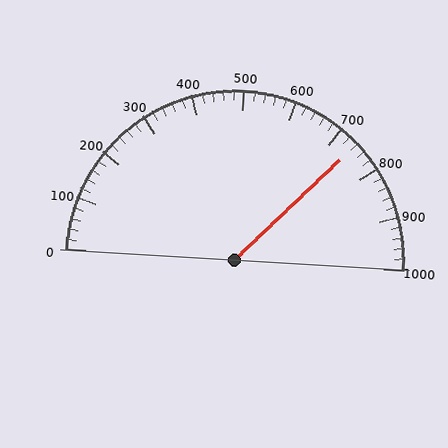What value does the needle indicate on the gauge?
The needle indicates approximately 740.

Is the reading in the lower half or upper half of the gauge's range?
The reading is in the upper half of the range (0 to 1000).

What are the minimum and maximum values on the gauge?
The gauge ranges from 0 to 1000.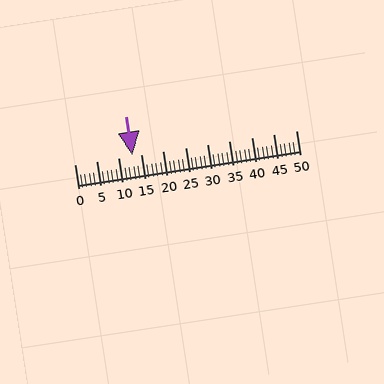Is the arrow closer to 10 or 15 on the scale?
The arrow is closer to 15.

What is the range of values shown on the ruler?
The ruler shows values from 0 to 50.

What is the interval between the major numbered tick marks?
The major tick marks are spaced 5 units apart.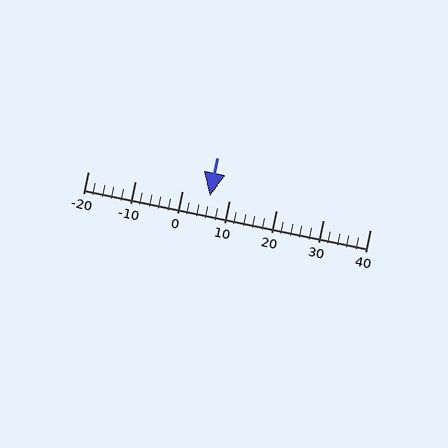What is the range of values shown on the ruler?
The ruler shows values from -20 to 40.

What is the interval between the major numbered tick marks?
The major tick marks are spaced 10 units apart.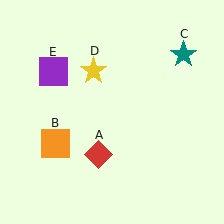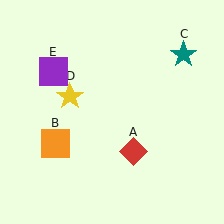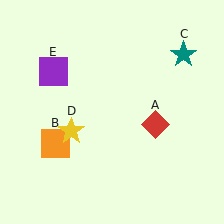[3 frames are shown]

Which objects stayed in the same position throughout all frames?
Orange square (object B) and teal star (object C) and purple square (object E) remained stationary.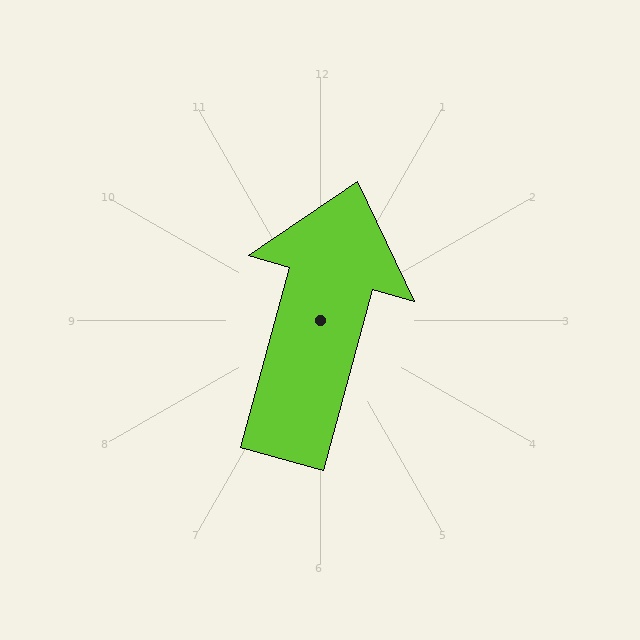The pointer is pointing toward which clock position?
Roughly 1 o'clock.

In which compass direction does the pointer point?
North.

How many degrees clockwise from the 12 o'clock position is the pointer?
Approximately 15 degrees.